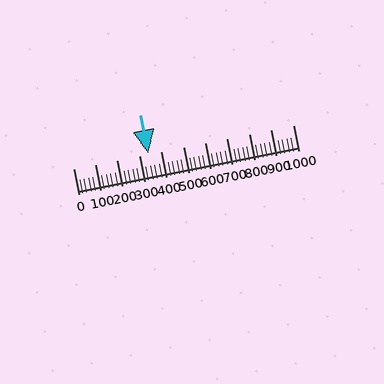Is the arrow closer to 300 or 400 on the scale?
The arrow is closer to 300.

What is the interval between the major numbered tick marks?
The major tick marks are spaced 100 units apart.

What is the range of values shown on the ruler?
The ruler shows values from 0 to 1000.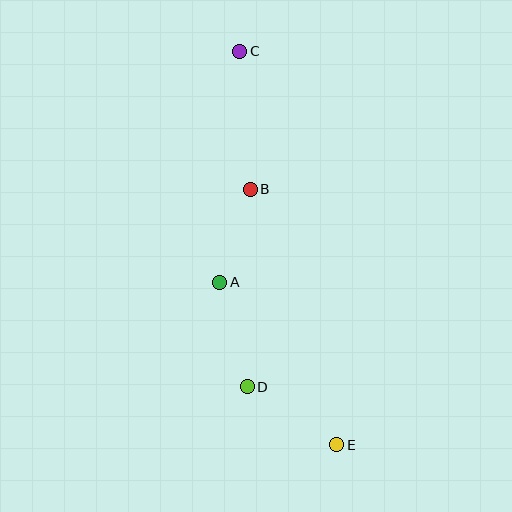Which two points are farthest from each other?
Points C and E are farthest from each other.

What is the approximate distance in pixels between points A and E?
The distance between A and E is approximately 200 pixels.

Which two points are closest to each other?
Points A and B are closest to each other.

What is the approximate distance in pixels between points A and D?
The distance between A and D is approximately 108 pixels.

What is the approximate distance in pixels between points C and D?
The distance between C and D is approximately 336 pixels.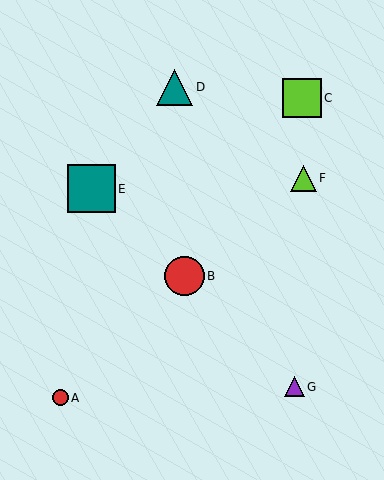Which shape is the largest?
The teal square (labeled E) is the largest.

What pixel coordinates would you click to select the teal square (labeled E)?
Click at (91, 189) to select the teal square E.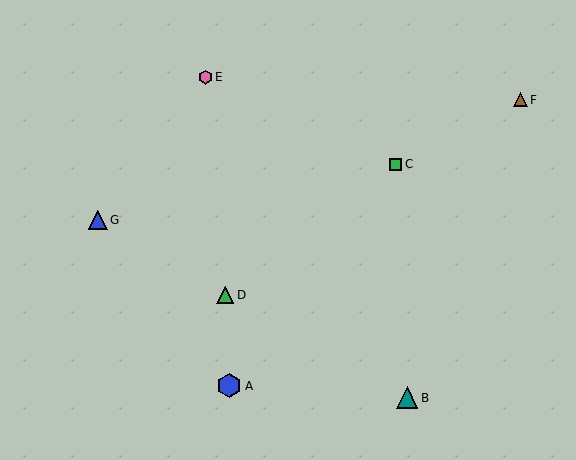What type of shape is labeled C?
Shape C is a green square.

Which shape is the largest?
The blue hexagon (labeled A) is the largest.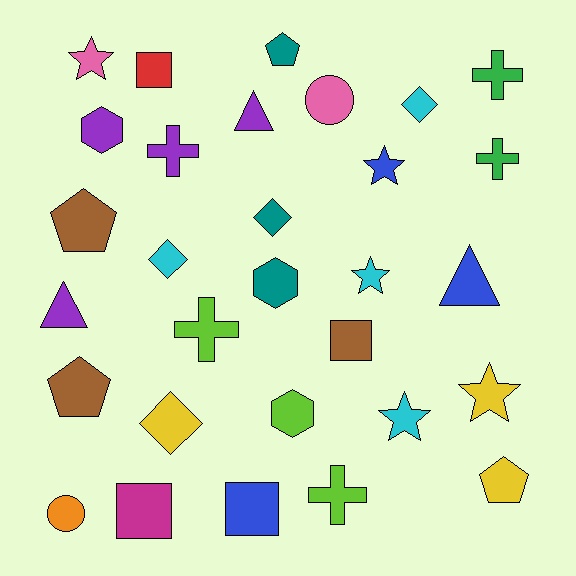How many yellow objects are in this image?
There are 3 yellow objects.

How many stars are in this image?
There are 5 stars.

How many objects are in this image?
There are 30 objects.